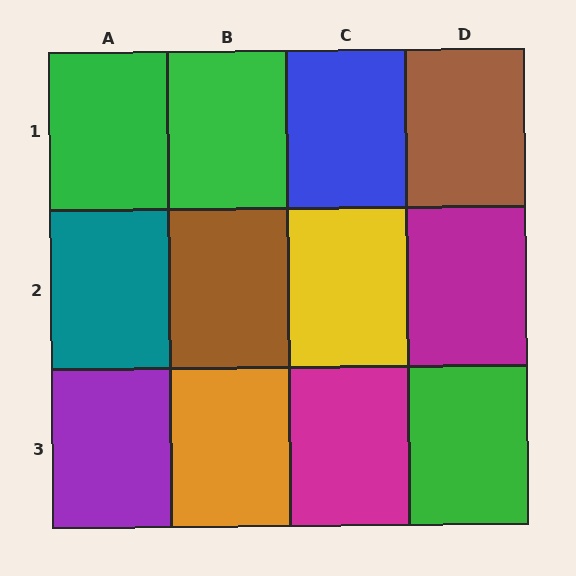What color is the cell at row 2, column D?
Magenta.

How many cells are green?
3 cells are green.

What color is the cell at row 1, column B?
Green.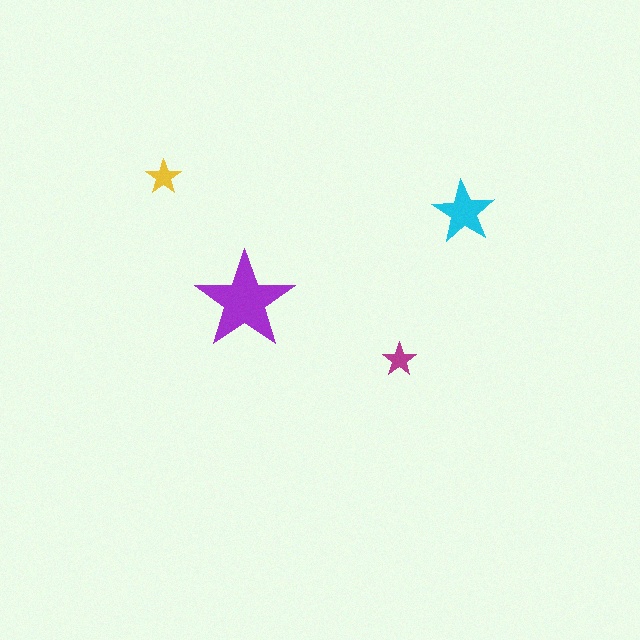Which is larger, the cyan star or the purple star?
The purple one.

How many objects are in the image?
There are 4 objects in the image.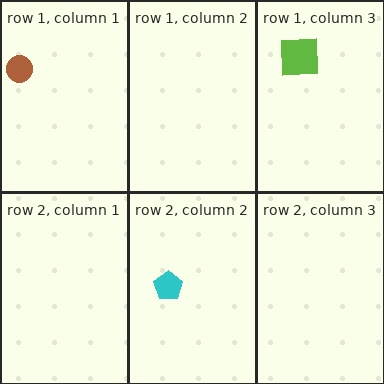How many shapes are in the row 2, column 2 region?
1.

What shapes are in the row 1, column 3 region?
The lime square.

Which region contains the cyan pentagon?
The row 2, column 2 region.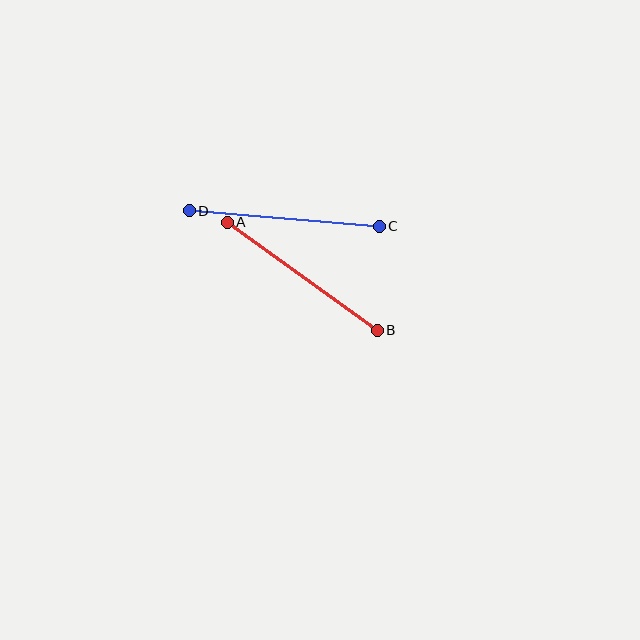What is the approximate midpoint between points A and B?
The midpoint is at approximately (302, 276) pixels.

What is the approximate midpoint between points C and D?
The midpoint is at approximately (284, 218) pixels.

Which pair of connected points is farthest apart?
Points C and D are farthest apart.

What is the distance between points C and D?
The distance is approximately 191 pixels.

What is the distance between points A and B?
The distance is approximately 185 pixels.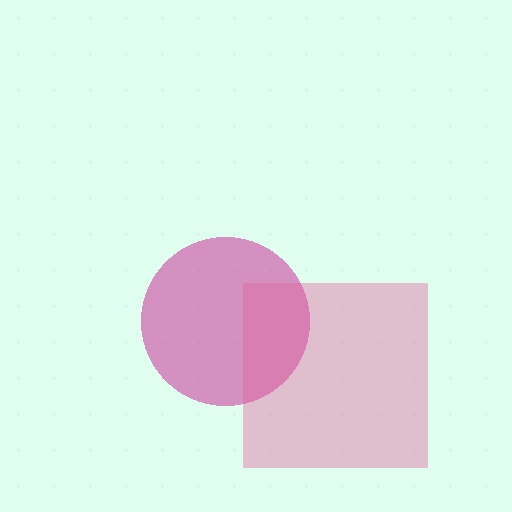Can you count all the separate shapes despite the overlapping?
Yes, there are 2 separate shapes.